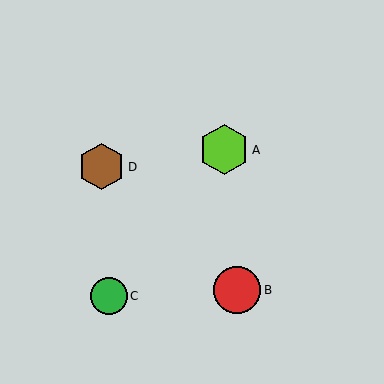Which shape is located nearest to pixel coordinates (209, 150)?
The lime hexagon (labeled A) at (224, 150) is nearest to that location.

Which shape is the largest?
The lime hexagon (labeled A) is the largest.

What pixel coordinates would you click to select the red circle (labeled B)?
Click at (237, 290) to select the red circle B.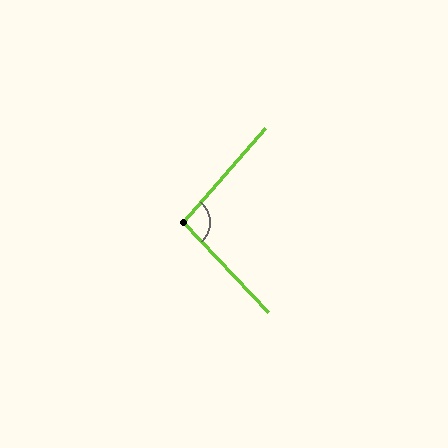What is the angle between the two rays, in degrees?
Approximately 95 degrees.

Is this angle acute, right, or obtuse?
It is obtuse.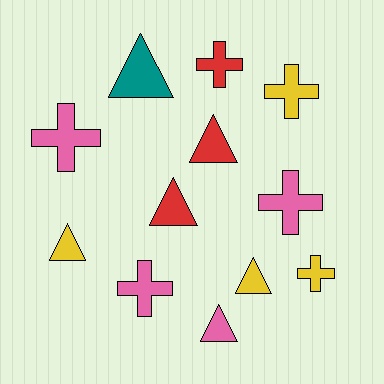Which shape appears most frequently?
Triangle, with 6 objects.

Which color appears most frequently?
Yellow, with 4 objects.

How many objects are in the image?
There are 12 objects.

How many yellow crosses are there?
There are 2 yellow crosses.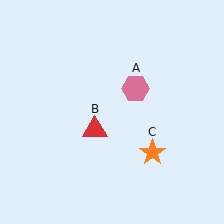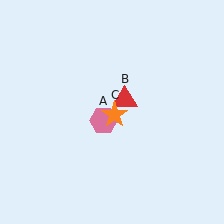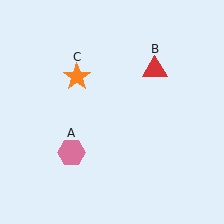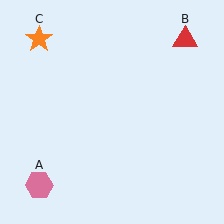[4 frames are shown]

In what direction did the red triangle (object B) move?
The red triangle (object B) moved up and to the right.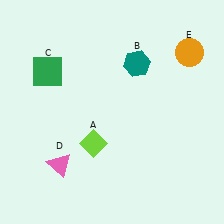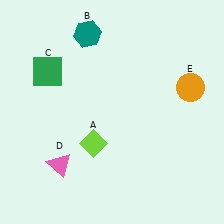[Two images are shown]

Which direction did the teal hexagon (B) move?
The teal hexagon (B) moved left.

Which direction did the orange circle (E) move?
The orange circle (E) moved down.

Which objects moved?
The objects that moved are: the teal hexagon (B), the orange circle (E).